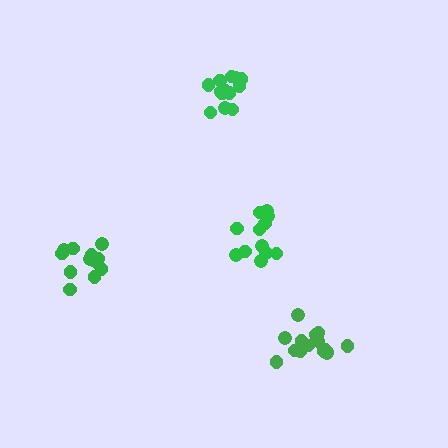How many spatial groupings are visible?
There are 4 spatial groupings.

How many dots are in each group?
Group 1: 13 dots, Group 2: 12 dots, Group 3: 13 dots, Group 4: 17 dots (55 total).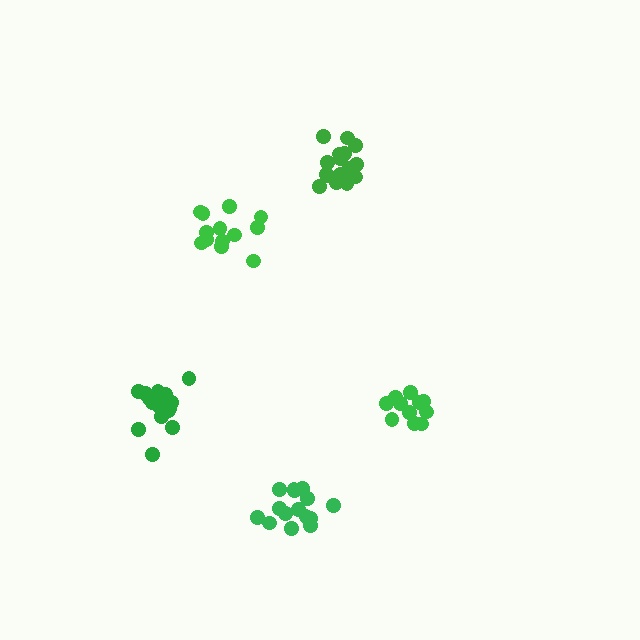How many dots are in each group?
Group 1: 15 dots, Group 2: 14 dots, Group 3: 12 dots, Group 4: 16 dots, Group 5: 16 dots (73 total).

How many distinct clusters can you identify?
There are 5 distinct clusters.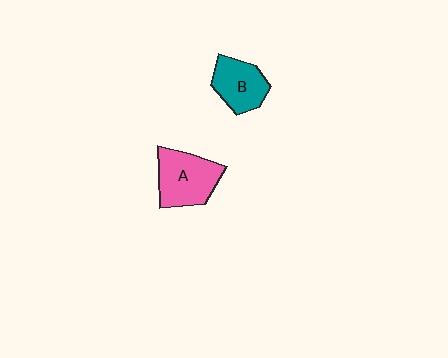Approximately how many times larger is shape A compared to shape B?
Approximately 1.3 times.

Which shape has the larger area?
Shape A (pink).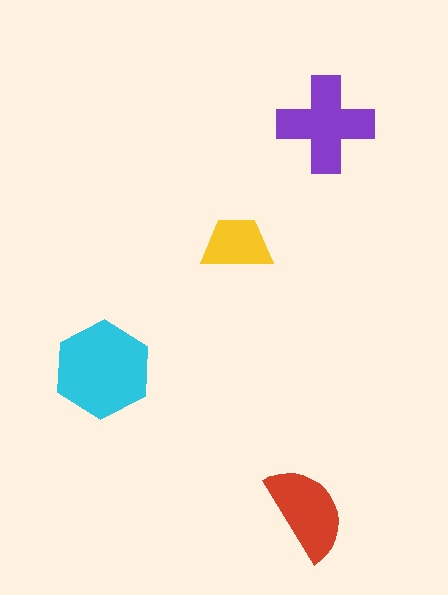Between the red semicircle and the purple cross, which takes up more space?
The purple cross.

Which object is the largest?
The cyan hexagon.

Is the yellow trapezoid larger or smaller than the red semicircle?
Smaller.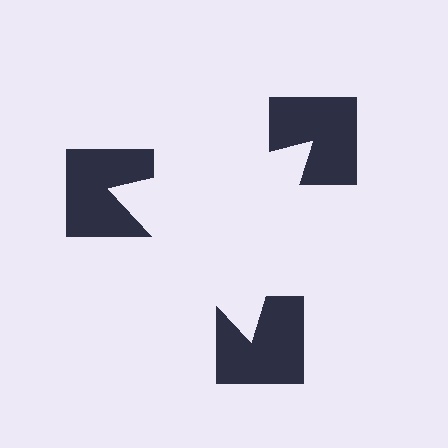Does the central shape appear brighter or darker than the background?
It typically appears slightly brighter than the background, even though no actual brightness change is drawn.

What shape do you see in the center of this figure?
An illusory triangle — its edges are inferred from the aligned wedge cuts in the notched squares, not physically drawn.